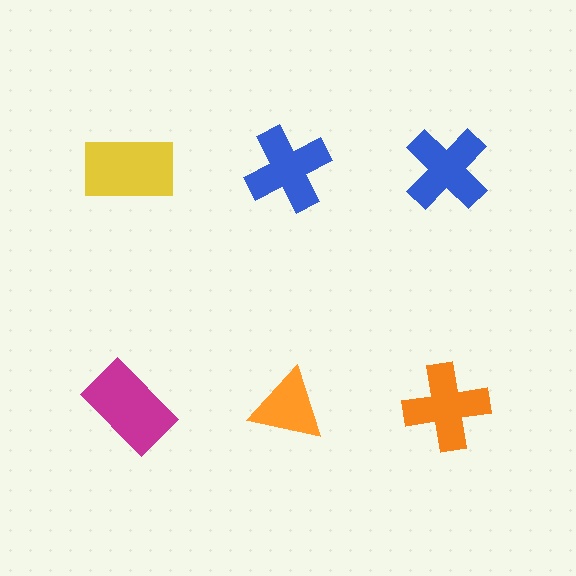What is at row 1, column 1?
A yellow rectangle.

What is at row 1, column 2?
A blue cross.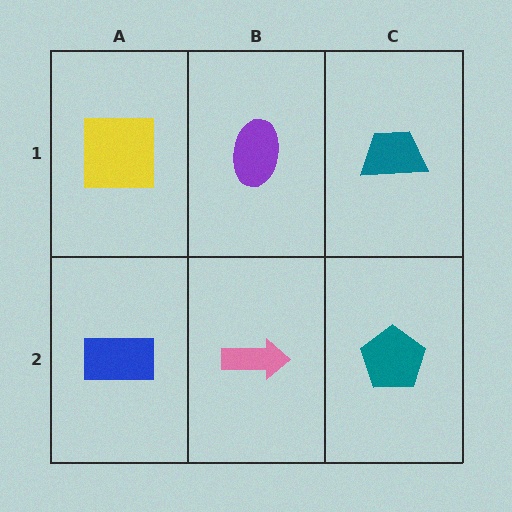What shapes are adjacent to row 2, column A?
A yellow square (row 1, column A), a pink arrow (row 2, column B).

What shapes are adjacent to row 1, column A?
A blue rectangle (row 2, column A), a purple ellipse (row 1, column B).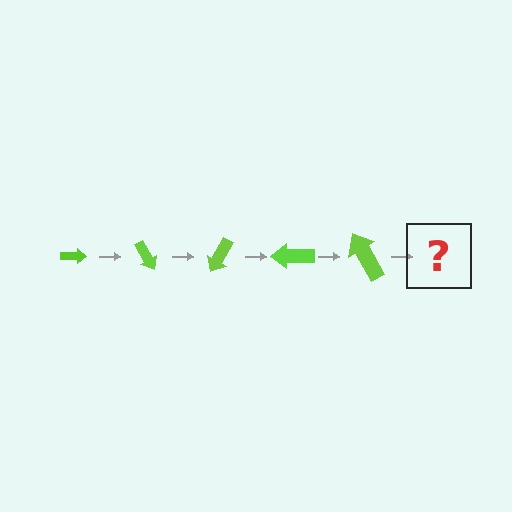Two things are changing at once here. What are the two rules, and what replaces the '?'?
The two rules are that the arrow grows larger each step and it rotates 60 degrees each step. The '?' should be an arrow, larger than the previous one and rotated 300 degrees from the start.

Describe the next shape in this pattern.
It should be an arrow, larger than the previous one and rotated 300 degrees from the start.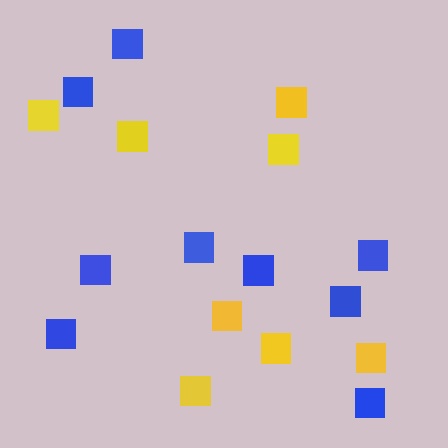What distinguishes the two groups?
There are 2 groups: one group of blue squares (9) and one group of yellow squares (8).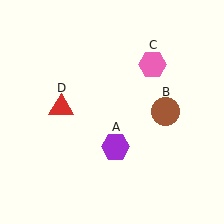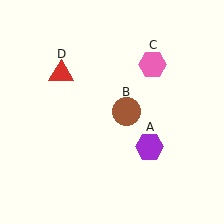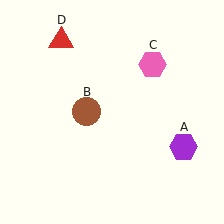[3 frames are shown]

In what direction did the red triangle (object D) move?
The red triangle (object D) moved up.